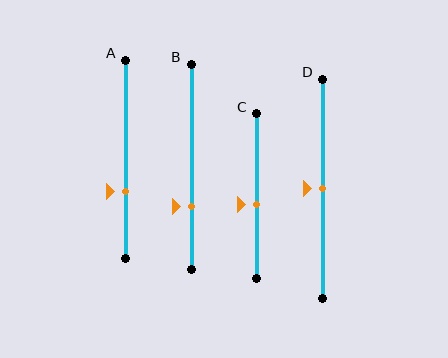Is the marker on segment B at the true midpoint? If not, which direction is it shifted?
No, the marker on segment B is shifted downward by about 19% of the segment length.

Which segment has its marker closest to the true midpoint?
Segment D has its marker closest to the true midpoint.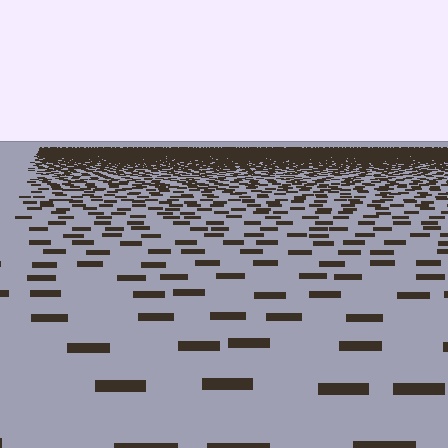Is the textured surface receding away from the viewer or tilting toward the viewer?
The surface is receding away from the viewer. Texture elements get smaller and denser toward the top.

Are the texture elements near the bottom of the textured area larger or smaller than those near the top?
Larger. Near the bottom, elements are closer to the viewer and appear at a bigger on-screen size.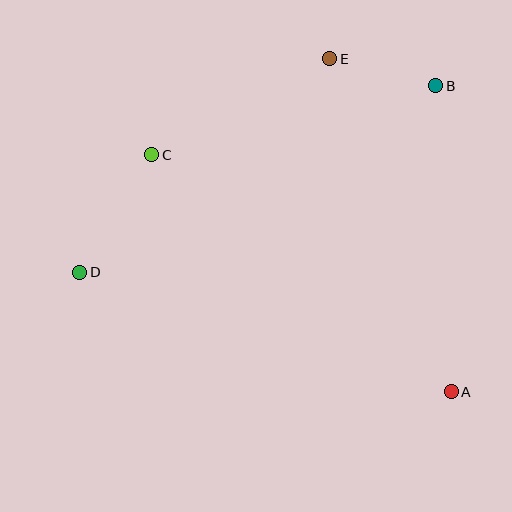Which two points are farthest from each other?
Points B and D are farthest from each other.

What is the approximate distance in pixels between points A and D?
The distance between A and D is approximately 390 pixels.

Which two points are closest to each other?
Points B and E are closest to each other.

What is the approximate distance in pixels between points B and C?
The distance between B and C is approximately 292 pixels.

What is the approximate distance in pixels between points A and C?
The distance between A and C is approximately 382 pixels.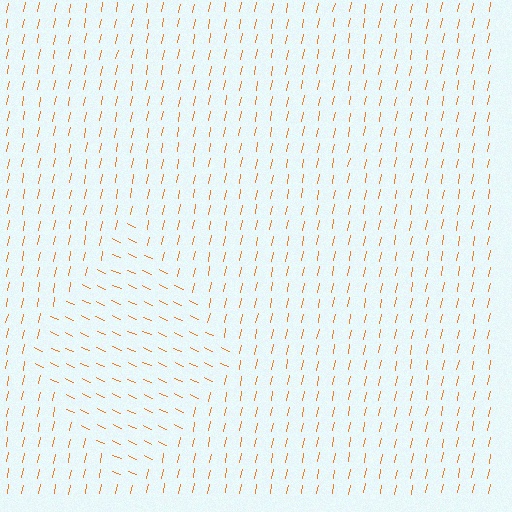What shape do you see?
I see a diamond.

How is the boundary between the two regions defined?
The boundary is defined purely by a change in line orientation (approximately 77 degrees difference). All lines are the same color and thickness.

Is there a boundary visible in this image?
Yes, there is a texture boundary formed by a change in line orientation.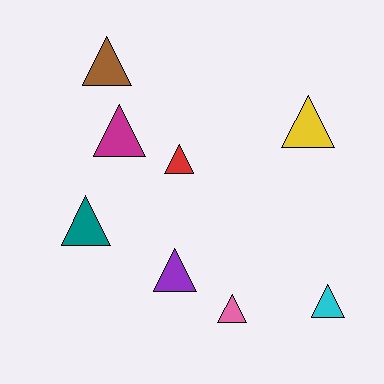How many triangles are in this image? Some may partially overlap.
There are 8 triangles.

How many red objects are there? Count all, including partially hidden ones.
There is 1 red object.